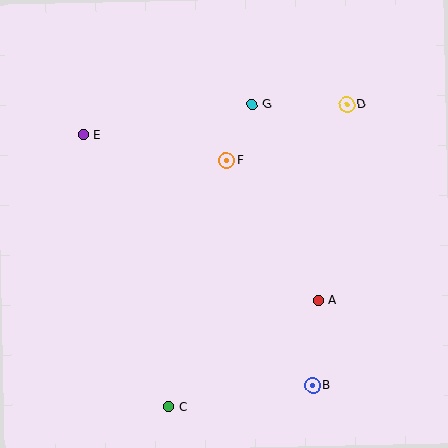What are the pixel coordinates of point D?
Point D is at (347, 105).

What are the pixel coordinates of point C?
Point C is at (168, 407).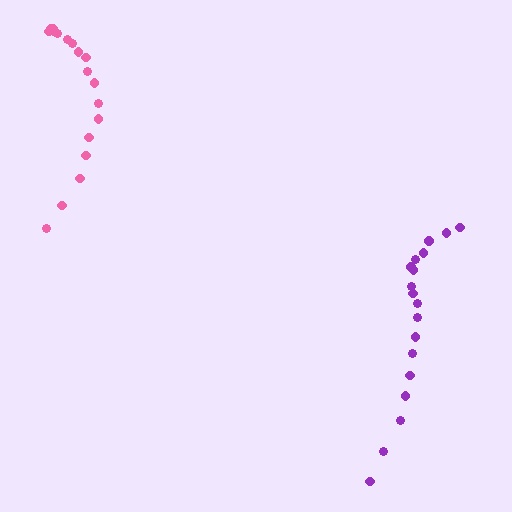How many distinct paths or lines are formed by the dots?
There are 2 distinct paths.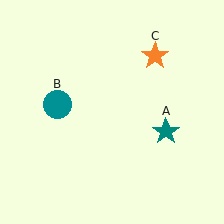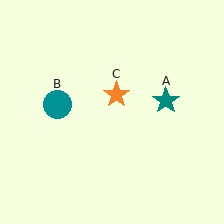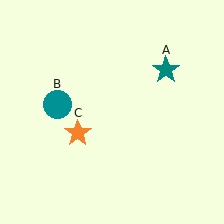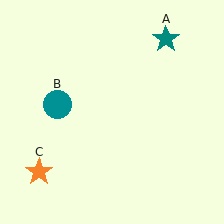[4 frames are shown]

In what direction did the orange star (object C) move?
The orange star (object C) moved down and to the left.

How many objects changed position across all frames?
2 objects changed position: teal star (object A), orange star (object C).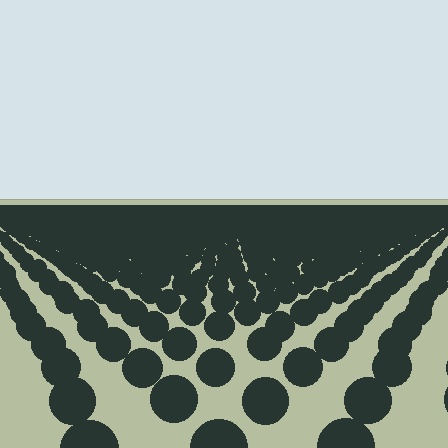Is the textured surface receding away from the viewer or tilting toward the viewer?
The surface is receding away from the viewer. Texture elements get smaller and denser toward the top.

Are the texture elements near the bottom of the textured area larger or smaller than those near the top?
Larger. Near the bottom, elements are closer to the viewer and appear at a bigger on-screen size.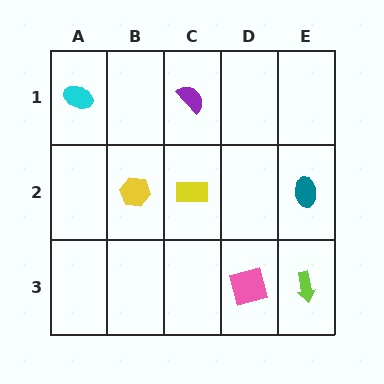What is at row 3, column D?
A pink square.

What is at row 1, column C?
A purple semicircle.